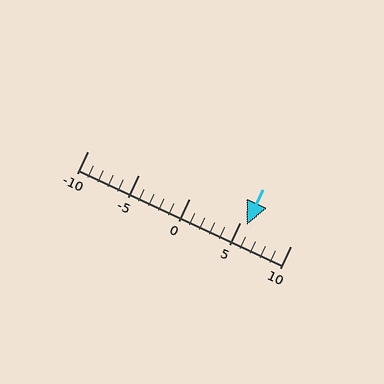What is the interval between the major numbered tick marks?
The major tick marks are spaced 5 units apart.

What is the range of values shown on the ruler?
The ruler shows values from -10 to 10.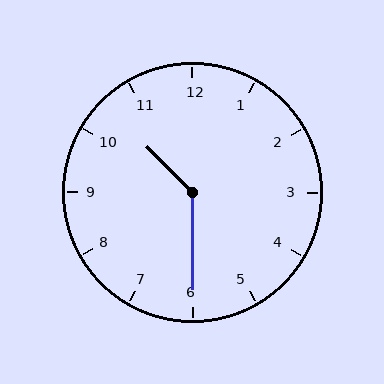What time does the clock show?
10:30.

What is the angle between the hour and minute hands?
Approximately 135 degrees.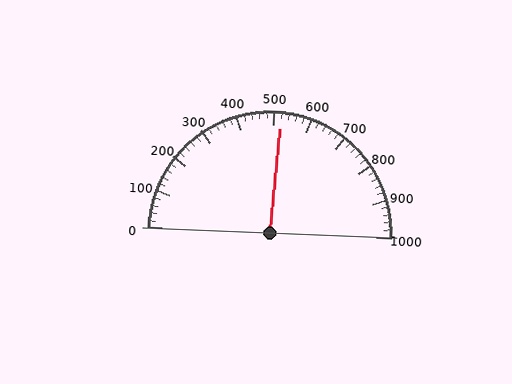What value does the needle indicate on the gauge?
The needle indicates approximately 520.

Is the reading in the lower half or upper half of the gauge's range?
The reading is in the upper half of the range (0 to 1000).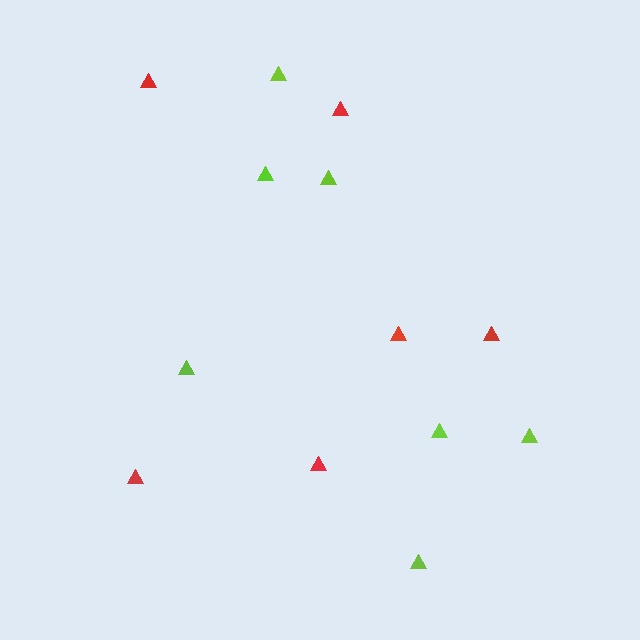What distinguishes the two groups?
There are 2 groups: one group of lime triangles (7) and one group of red triangles (6).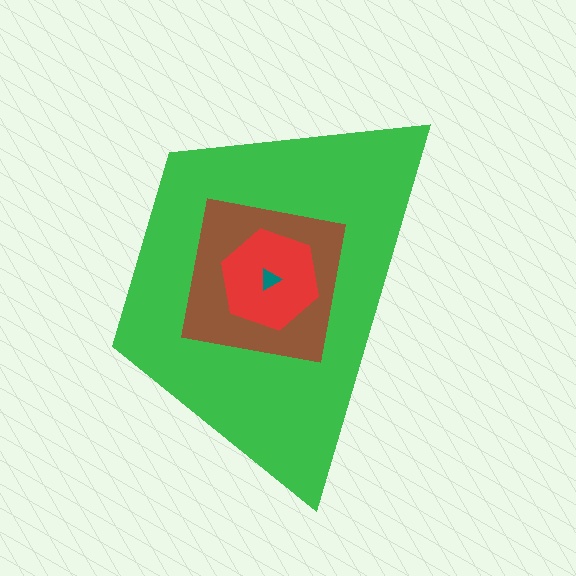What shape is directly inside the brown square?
The red hexagon.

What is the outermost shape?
The green trapezoid.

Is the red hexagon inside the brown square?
Yes.